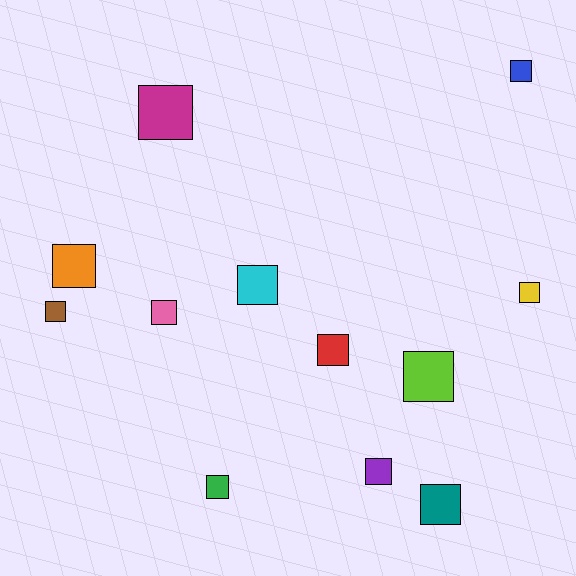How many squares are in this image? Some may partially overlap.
There are 12 squares.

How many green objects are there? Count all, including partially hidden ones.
There is 1 green object.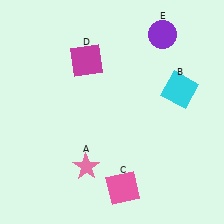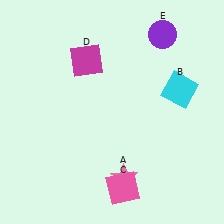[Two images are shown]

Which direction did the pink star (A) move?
The pink star (A) moved right.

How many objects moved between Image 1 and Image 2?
1 object moved between the two images.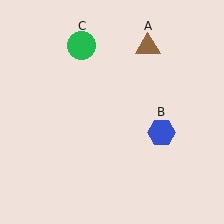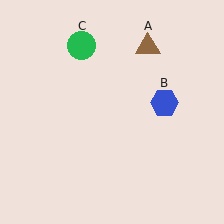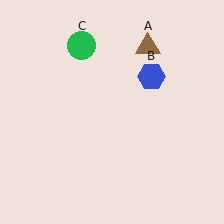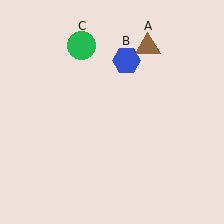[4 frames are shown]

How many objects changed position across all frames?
1 object changed position: blue hexagon (object B).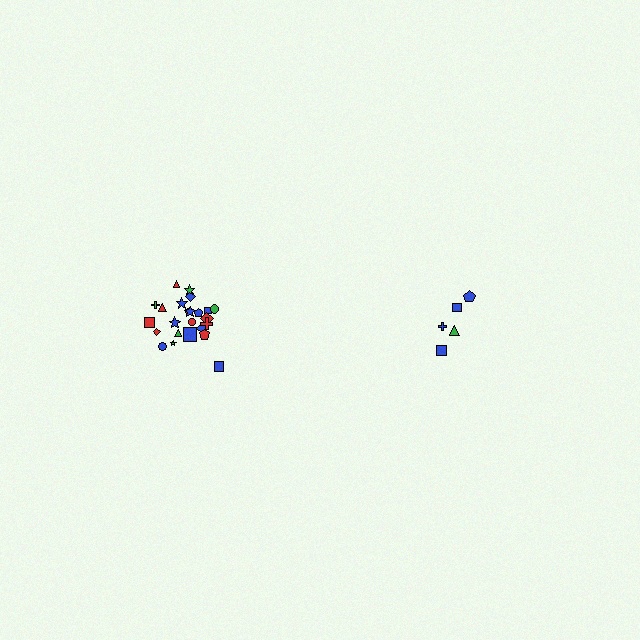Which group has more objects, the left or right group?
The left group.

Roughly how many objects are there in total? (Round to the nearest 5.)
Roughly 30 objects in total.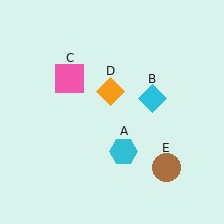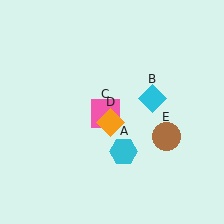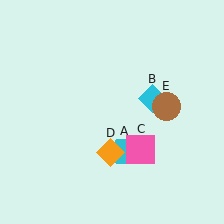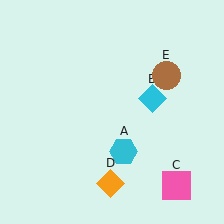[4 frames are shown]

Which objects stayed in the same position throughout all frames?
Cyan hexagon (object A) and cyan diamond (object B) remained stationary.